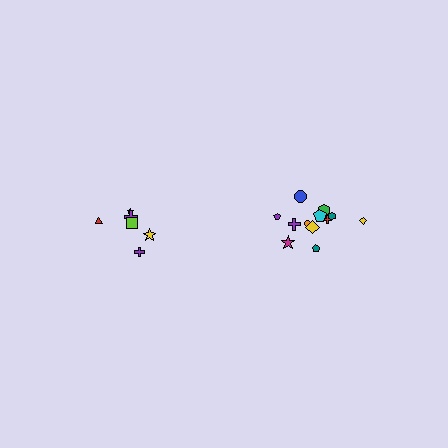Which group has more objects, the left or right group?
The right group.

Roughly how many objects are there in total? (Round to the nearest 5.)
Roughly 20 objects in total.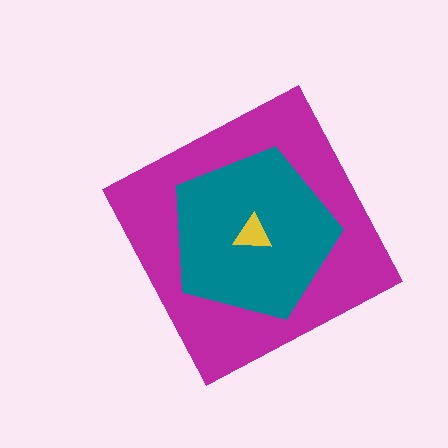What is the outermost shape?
The magenta diamond.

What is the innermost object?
The yellow triangle.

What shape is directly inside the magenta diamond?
The teal pentagon.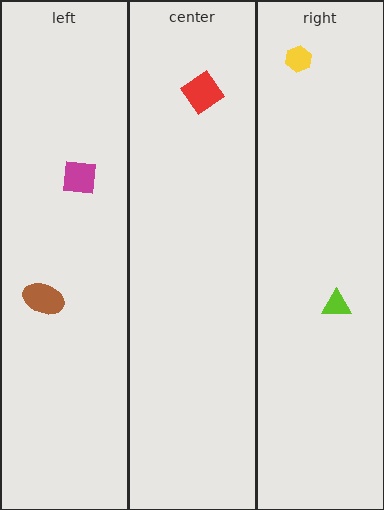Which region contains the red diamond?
The center region.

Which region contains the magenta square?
The left region.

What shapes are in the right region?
The lime triangle, the yellow hexagon.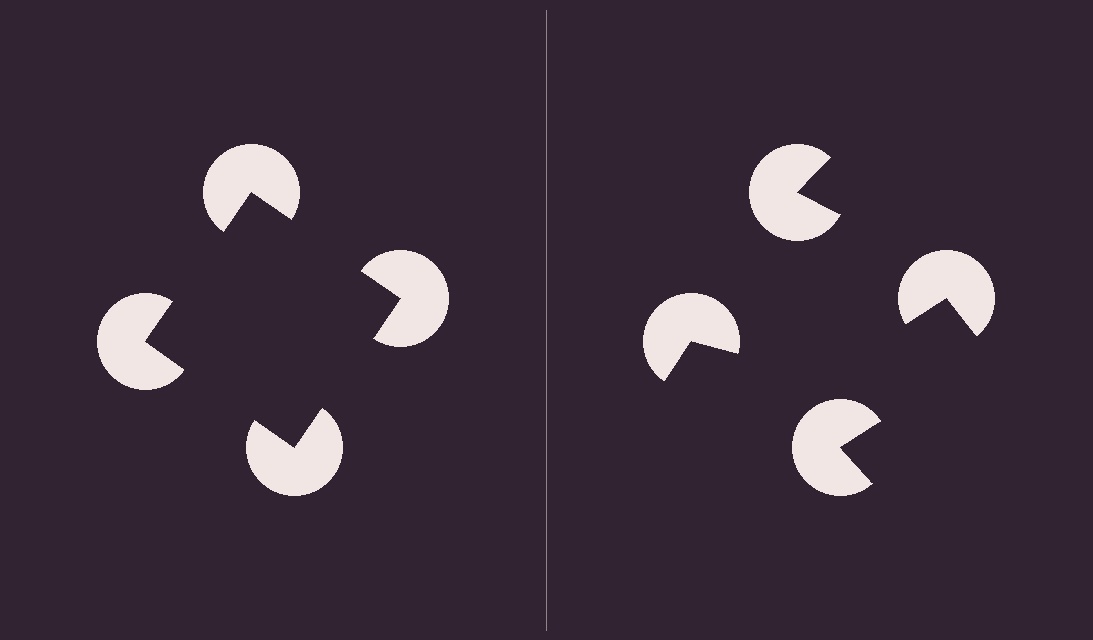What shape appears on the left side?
An illusory square.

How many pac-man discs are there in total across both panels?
8 — 4 on each side.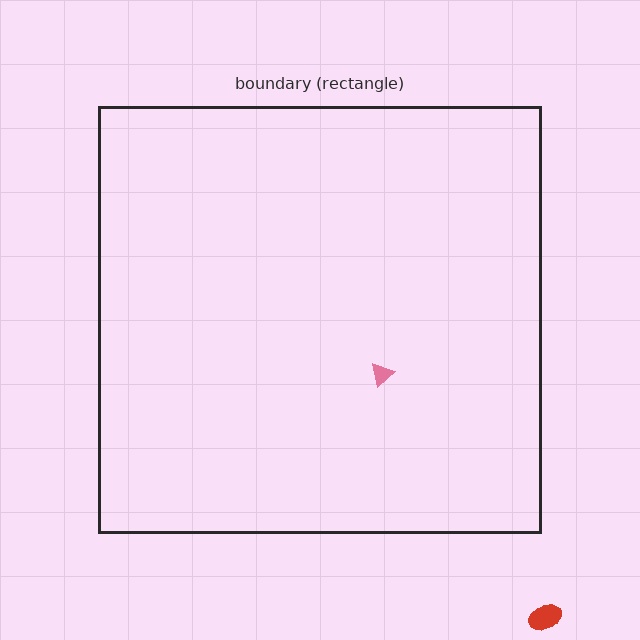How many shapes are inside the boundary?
1 inside, 1 outside.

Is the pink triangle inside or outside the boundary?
Inside.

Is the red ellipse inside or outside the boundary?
Outside.